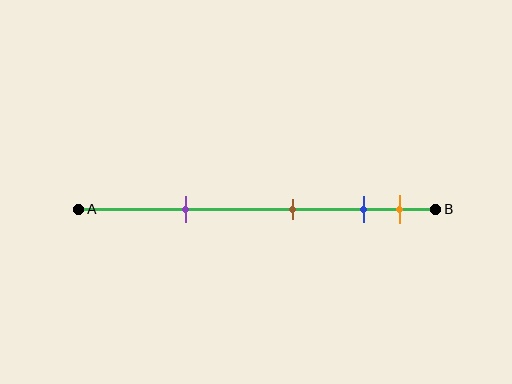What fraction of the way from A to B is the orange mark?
The orange mark is approximately 90% (0.9) of the way from A to B.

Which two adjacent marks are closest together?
The blue and orange marks are the closest adjacent pair.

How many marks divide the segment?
There are 4 marks dividing the segment.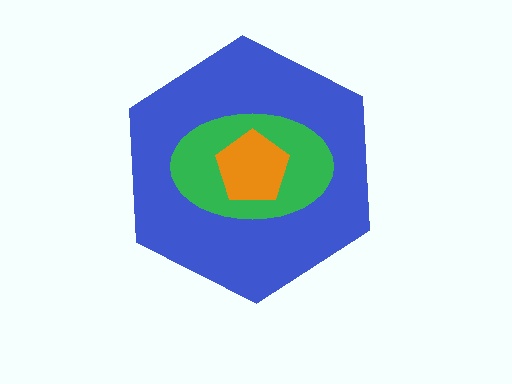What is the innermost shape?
The orange pentagon.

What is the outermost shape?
The blue hexagon.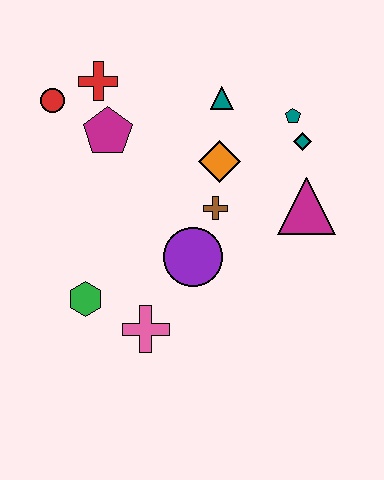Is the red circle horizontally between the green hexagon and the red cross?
No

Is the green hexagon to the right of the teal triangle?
No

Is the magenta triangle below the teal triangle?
Yes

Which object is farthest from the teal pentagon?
The green hexagon is farthest from the teal pentagon.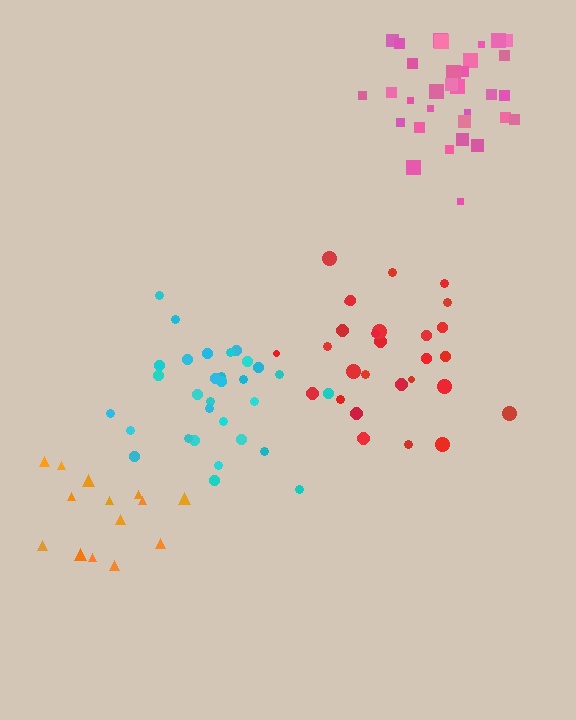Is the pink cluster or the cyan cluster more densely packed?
Pink.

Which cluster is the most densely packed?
Pink.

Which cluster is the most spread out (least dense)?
Orange.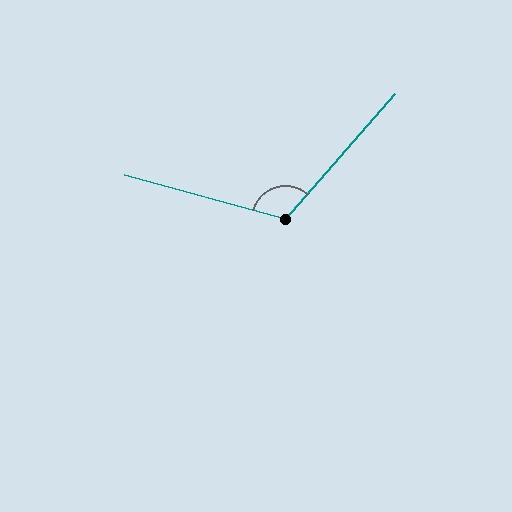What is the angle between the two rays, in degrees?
Approximately 116 degrees.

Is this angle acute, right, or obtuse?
It is obtuse.